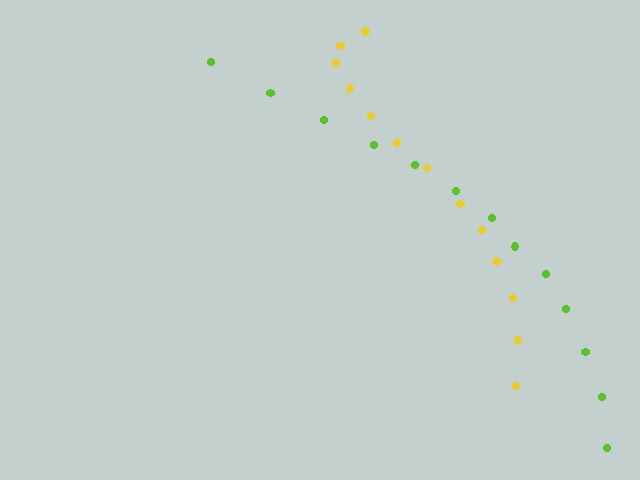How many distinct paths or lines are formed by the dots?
There are 2 distinct paths.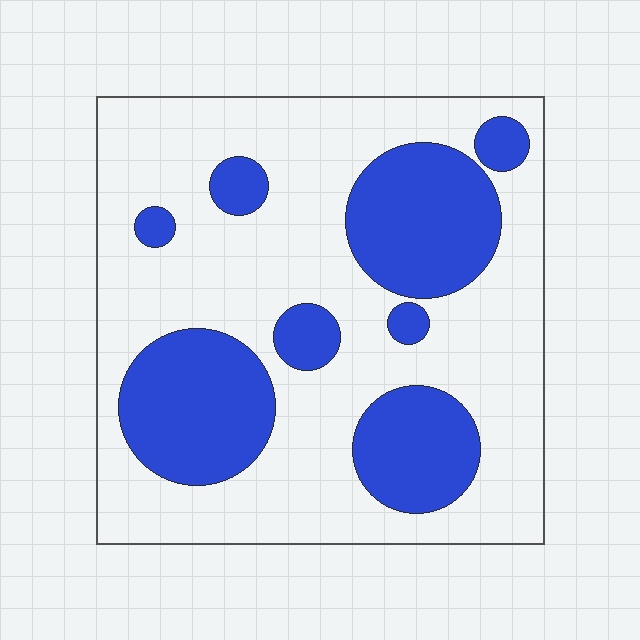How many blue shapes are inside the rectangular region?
8.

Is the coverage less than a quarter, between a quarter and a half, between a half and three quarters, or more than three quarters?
Between a quarter and a half.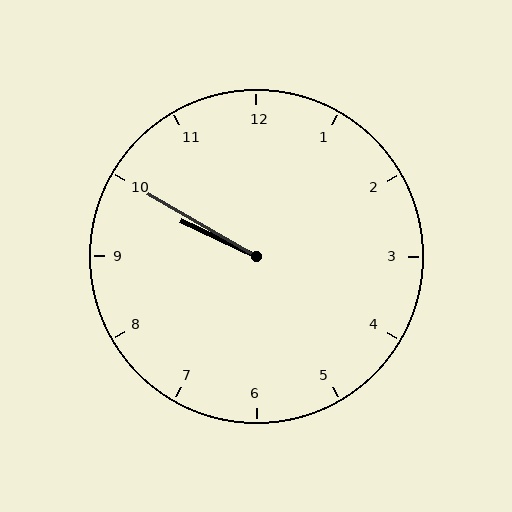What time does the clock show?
9:50.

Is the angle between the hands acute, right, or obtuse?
It is acute.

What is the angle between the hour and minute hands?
Approximately 5 degrees.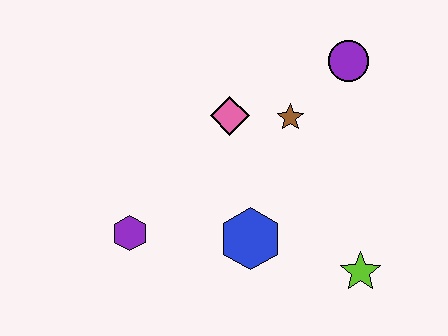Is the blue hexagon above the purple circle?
No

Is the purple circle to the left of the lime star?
Yes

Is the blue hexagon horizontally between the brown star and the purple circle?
No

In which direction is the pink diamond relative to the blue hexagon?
The pink diamond is above the blue hexagon.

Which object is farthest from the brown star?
The purple hexagon is farthest from the brown star.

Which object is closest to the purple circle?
The brown star is closest to the purple circle.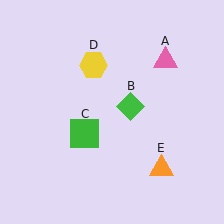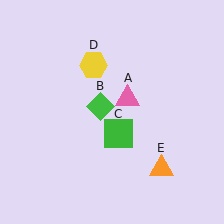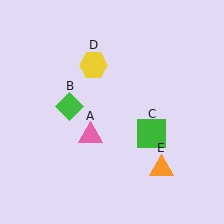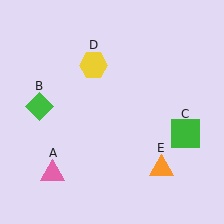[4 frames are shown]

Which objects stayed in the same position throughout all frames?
Yellow hexagon (object D) and orange triangle (object E) remained stationary.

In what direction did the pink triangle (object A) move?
The pink triangle (object A) moved down and to the left.